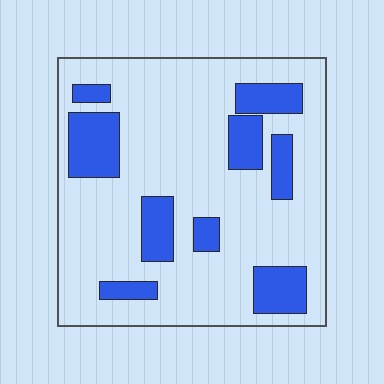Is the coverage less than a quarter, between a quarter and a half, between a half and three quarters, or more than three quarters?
Less than a quarter.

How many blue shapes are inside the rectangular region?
9.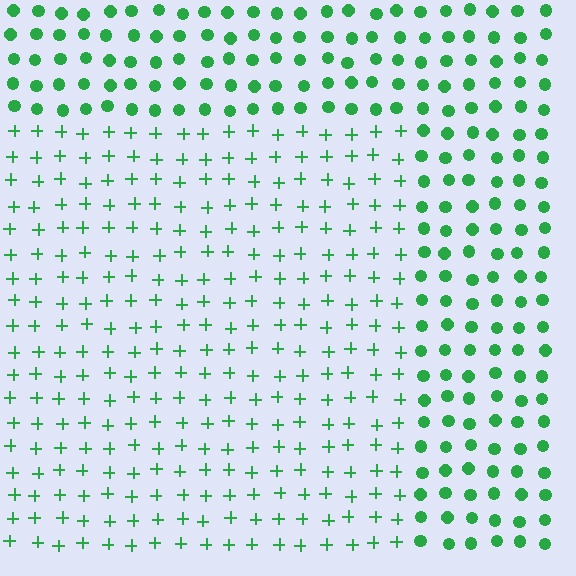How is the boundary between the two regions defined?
The boundary is defined by a change in element shape: plus signs inside vs. circles outside. All elements share the same color and spacing.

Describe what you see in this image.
The image is filled with small green elements arranged in a uniform grid. A rectangle-shaped region contains plus signs, while the surrounding area contains circles. The boundary is defined purely by the change in element shape.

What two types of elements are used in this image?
The image uses plus signs inside the rectangle region and circles outside it.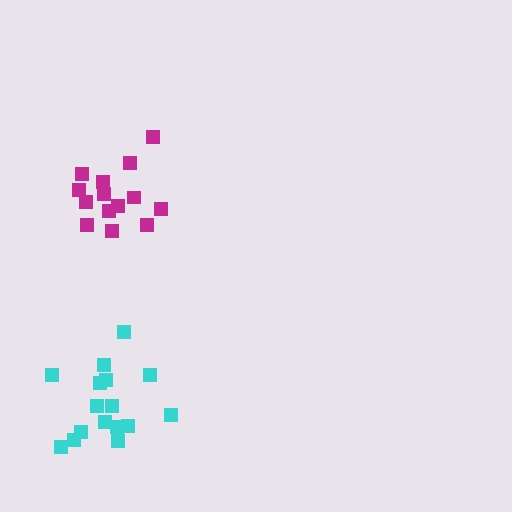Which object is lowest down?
The cyan cluster is bottommost.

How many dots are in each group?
Group 1: 16 dots, Group 2: 14 dots (30 total).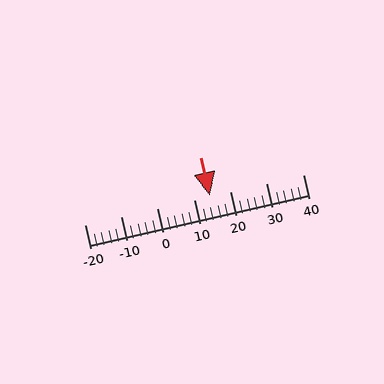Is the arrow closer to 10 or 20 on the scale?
The arrow is closer to 10.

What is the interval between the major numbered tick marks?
The major tick marks are spaced 10 units apart.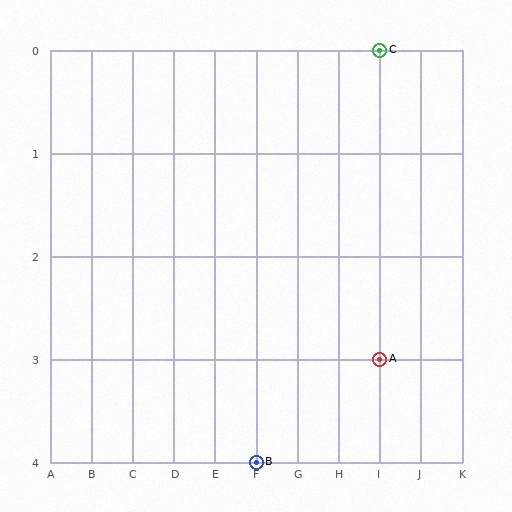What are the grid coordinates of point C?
Point C is at grid coordinates (I, 0).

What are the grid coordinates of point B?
Point B is at grid coordinates (F, 4).